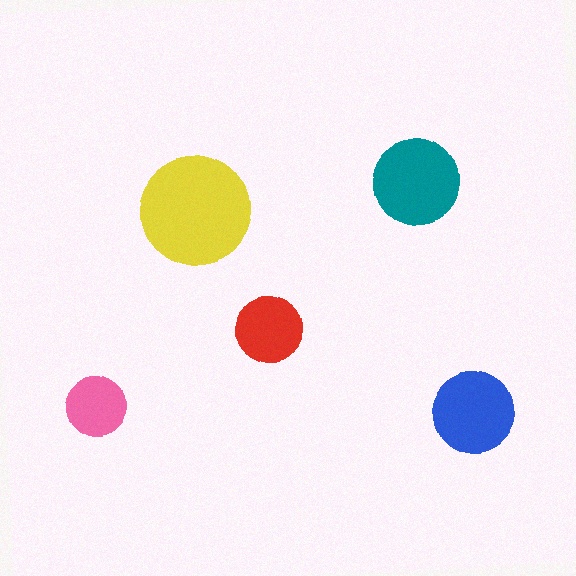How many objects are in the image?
There are 5 objects in the image.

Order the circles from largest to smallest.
the yellow one, the teal one, the blue one, the red one, the pink one.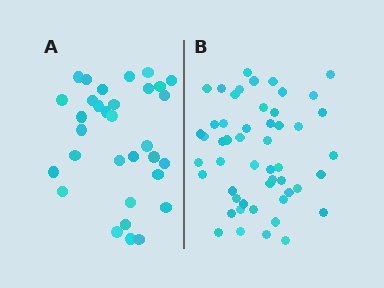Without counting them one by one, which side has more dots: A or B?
Region B (the right region) has more dots.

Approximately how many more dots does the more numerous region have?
Region B has approximately 20 more dots than region A.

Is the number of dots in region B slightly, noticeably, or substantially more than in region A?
Region B has substantially more. The ratio is roughly 1.6 to 1.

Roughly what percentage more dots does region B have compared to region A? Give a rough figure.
About 60% more.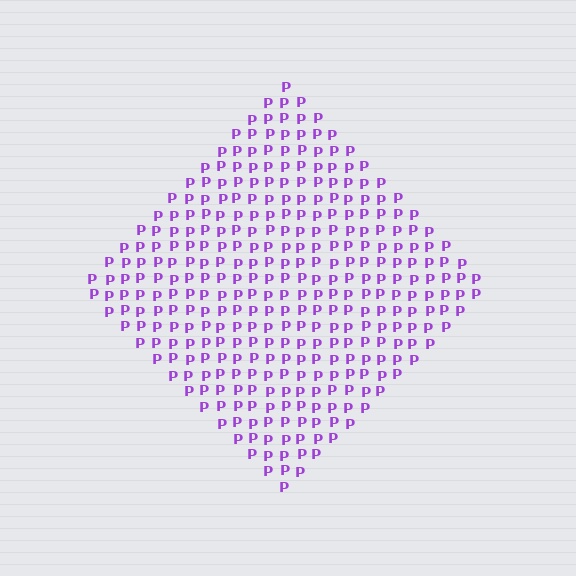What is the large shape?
The large shape is a diamond.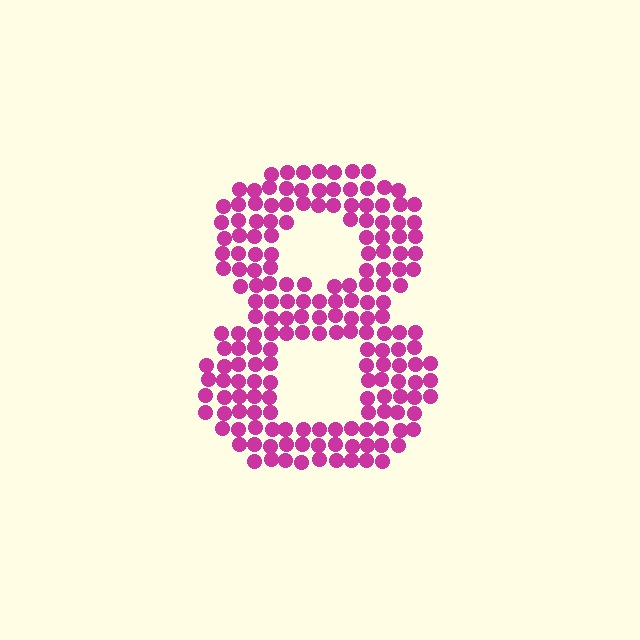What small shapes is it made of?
It is made of small circles.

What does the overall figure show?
The overall figure shows the digit 8.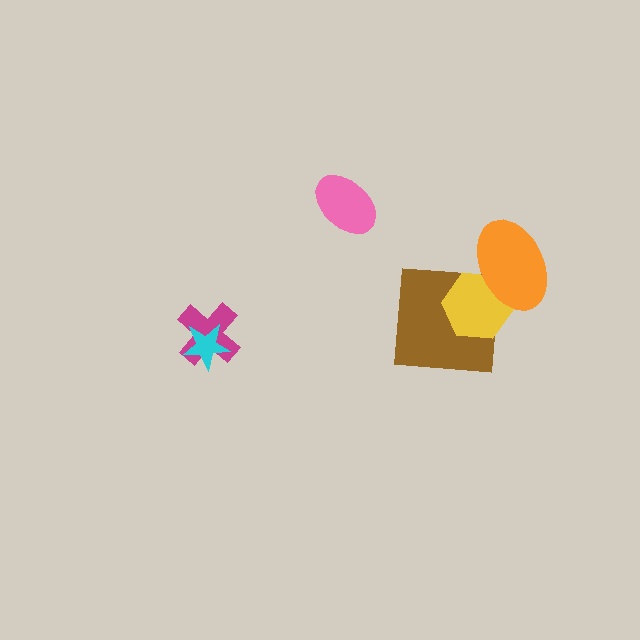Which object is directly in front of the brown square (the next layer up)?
The yellow hexagon is directly in front of the brown square.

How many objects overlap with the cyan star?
1 object overlaps with the cyan star.